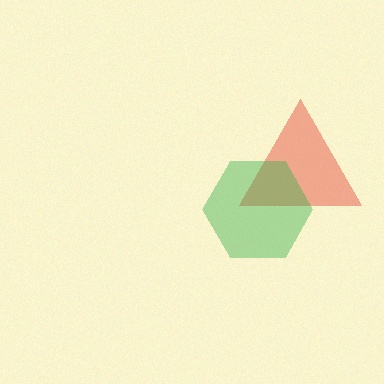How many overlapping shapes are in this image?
There are 2 overlapping shapes in the image.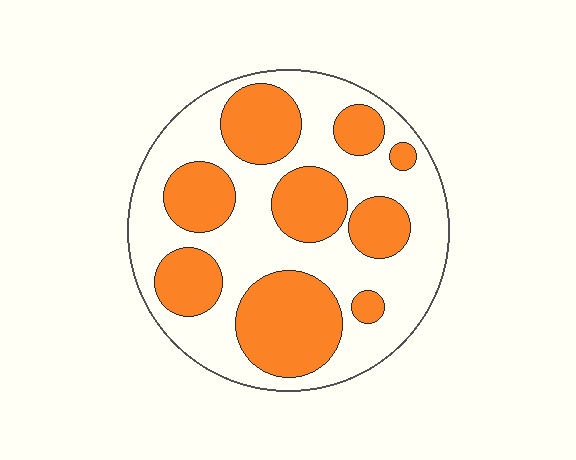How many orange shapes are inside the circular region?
9.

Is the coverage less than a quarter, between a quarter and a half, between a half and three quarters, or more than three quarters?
Between a quarter and a half.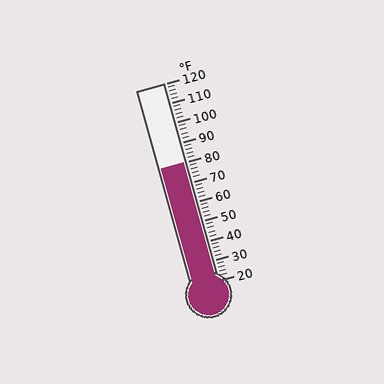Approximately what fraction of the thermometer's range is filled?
The thermometer is filled to approximately 60% of its range.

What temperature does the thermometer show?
The thermometer shows approximately 80°F.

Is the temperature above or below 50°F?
The temperature is above 50°F.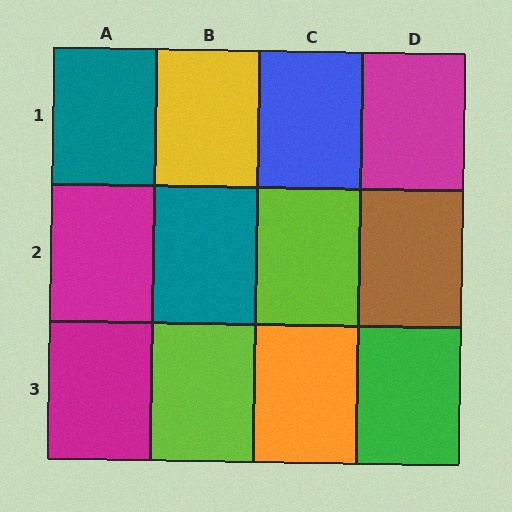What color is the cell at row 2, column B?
Teal.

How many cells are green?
1 cell is green.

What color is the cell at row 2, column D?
Brown.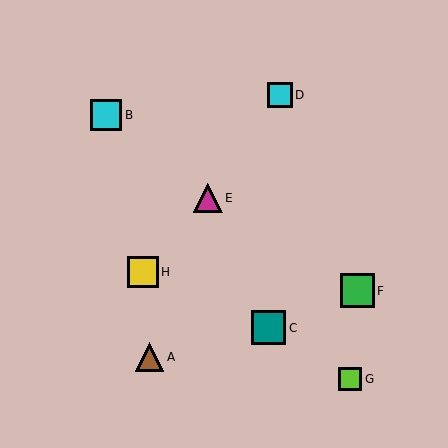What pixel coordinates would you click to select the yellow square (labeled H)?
Click at (143, 272) to select the yellow square H.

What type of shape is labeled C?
Shape C is a teal square.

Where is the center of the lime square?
The center of the lime square is at (350, 379).